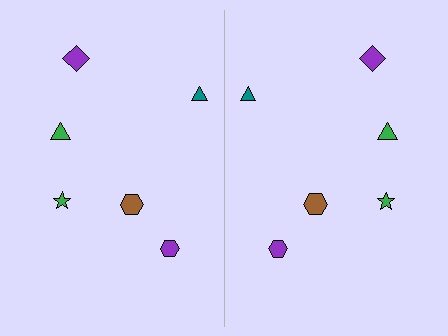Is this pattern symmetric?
Yes, this pattern has bilateral (reflection) symmetry.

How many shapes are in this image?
There are 12 shapes in this image.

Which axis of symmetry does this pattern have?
The pattern has a vertical axis of symmetry running through the center of the image.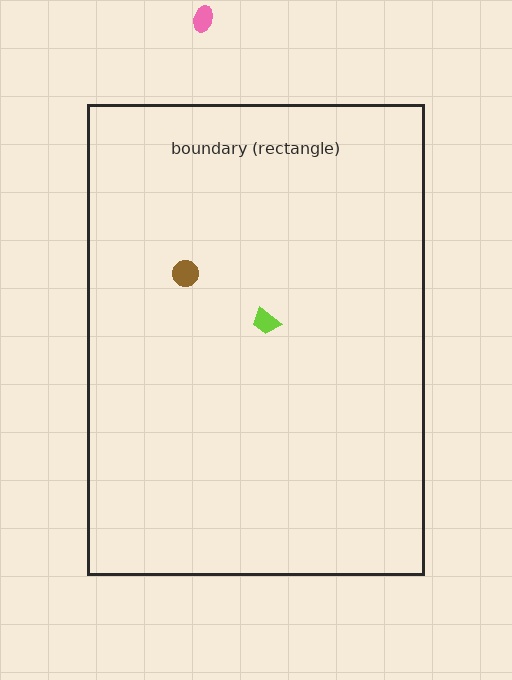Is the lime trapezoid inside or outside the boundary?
Inside.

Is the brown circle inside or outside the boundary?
Inside.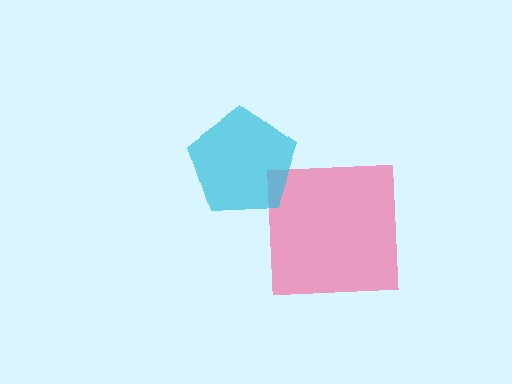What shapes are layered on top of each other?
The layered shapes are: a pink square, a cyan pentagon.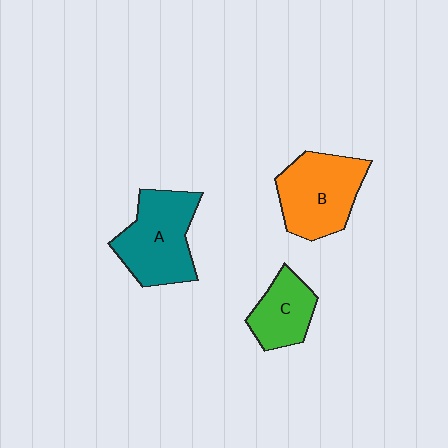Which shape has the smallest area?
Shape C (green).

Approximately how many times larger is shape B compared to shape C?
Approximately 1.6 times.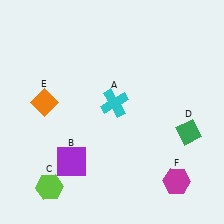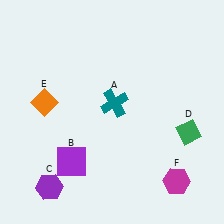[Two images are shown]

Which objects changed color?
A changed from cyan to teal. C changed from lime to purple.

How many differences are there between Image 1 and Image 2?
There are 2 differences between the two images.